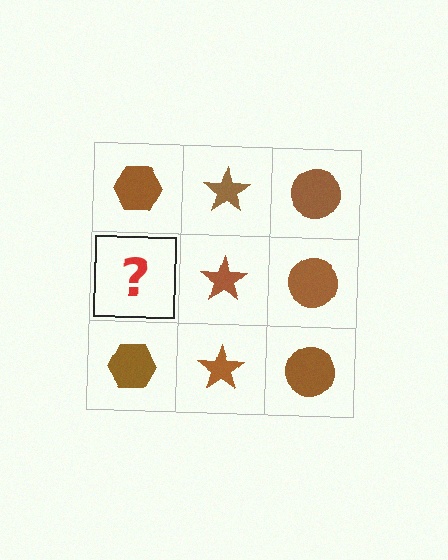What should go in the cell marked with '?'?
The missing cell should contain a brown hexagon.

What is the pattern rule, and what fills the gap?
The rule is that each column has a consistent shape. The gap should be filled with a brown hexagon.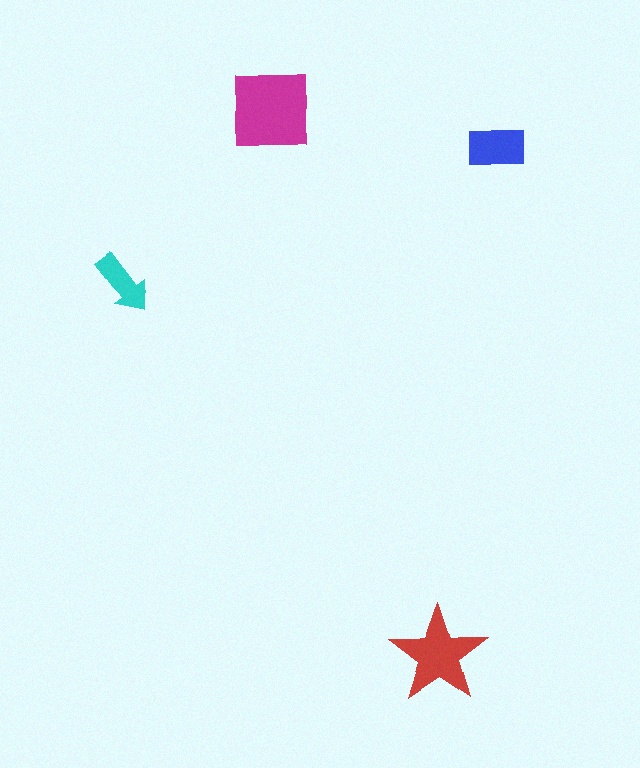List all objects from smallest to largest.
The cyan arrow, the blue rectangle, the red star, the magenta square.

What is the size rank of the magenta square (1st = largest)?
1st.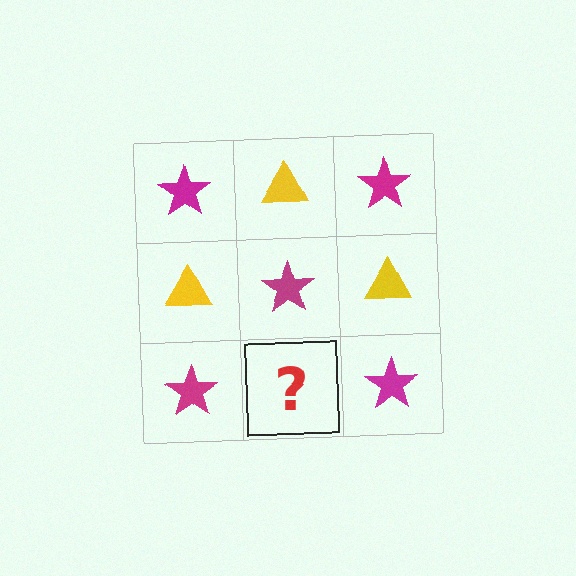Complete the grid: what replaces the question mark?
The question mark should be replaced with a yellow triangle.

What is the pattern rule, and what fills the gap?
The rule is that it alternates magenta star and yellow triangle in a checkerboard pattern. The gap should be filled with a yellow triangle.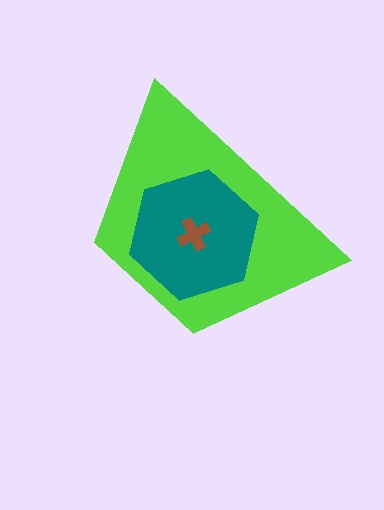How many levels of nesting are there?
3.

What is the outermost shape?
The lime trapezoid.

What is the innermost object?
The brown cross.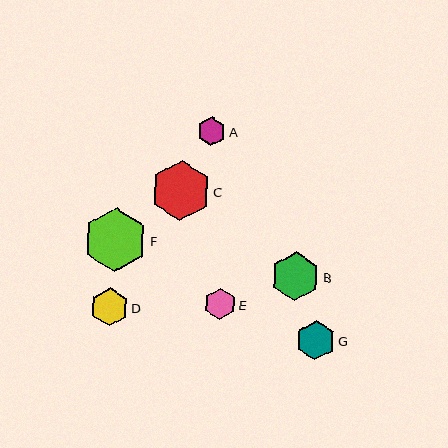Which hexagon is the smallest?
Hexagon A is the smallest with a size of approximately 29 pixels.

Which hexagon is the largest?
Hexagon F is the largest with a size of approximately 64 pixels.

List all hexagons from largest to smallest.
From largest to smallest: F, C, B, G, D, E, A.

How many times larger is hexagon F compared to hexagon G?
Hexagon F is approximately 1.6 times the size of hexagon G.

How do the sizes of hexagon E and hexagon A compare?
Hexagon E and hexagon A are approximately the same size.